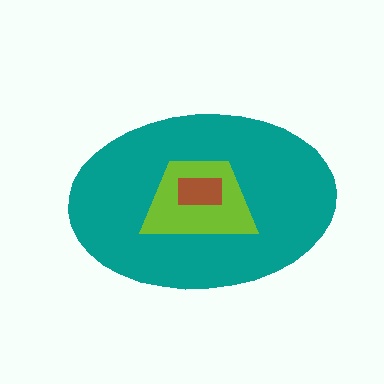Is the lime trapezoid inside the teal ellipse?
Yes.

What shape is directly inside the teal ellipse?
The lime trapezoid.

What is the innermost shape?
The brown rectangle.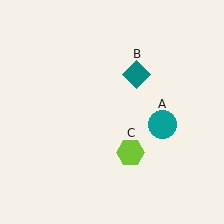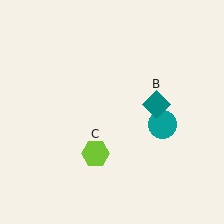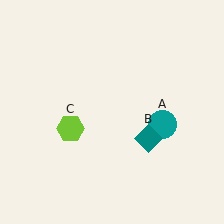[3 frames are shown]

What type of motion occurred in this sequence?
The teal diamond (object B), lime hexagon (object C) rotated clockwise around the center of the scene.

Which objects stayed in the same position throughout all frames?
Teal circle (object A) remained stationary.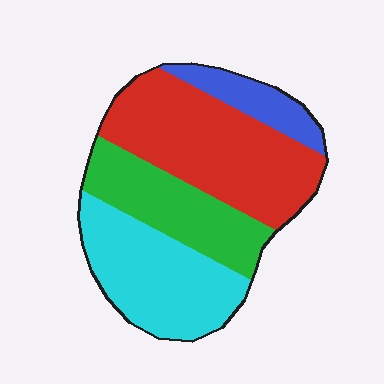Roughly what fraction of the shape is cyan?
Cyan covers roughly 30% of the shape.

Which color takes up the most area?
Red, at roughly 40%.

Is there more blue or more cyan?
Cyan.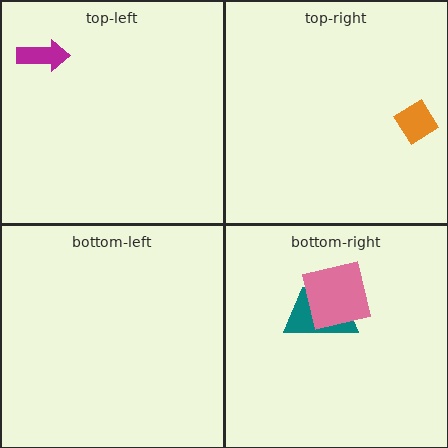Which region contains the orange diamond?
The top-right region.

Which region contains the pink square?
The bottom-right region.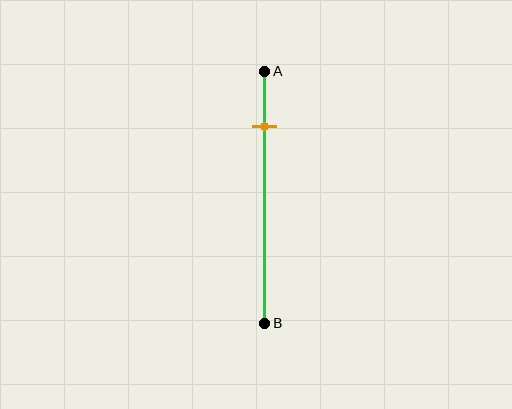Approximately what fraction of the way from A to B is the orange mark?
The orange mark is approximately 20% of the way from A to B.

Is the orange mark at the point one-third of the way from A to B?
No, the mark is at about 20% from A, not at the 33% one-third point.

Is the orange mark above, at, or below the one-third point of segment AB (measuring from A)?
The orange mark is above the one-third point of segment AB.